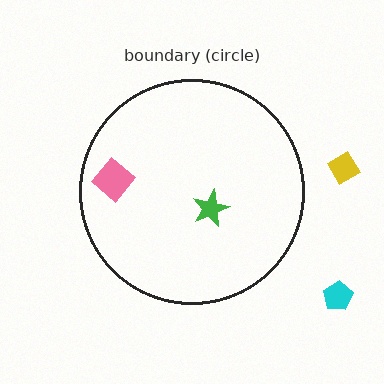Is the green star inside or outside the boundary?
Inside.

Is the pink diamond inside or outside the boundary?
Inside.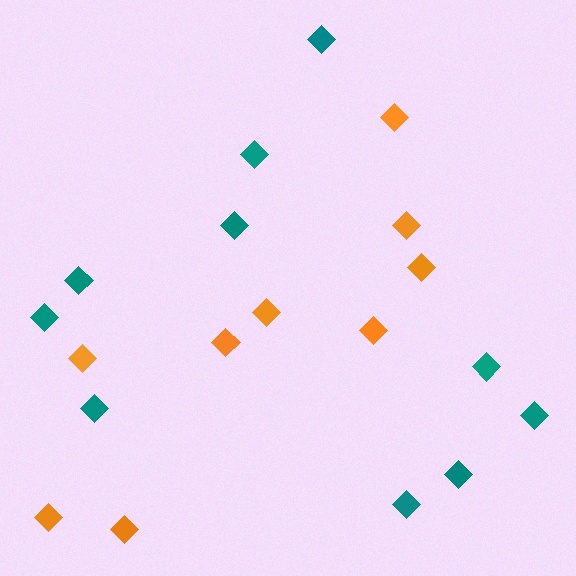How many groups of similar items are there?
There are 2 groups: one group of orange diamonds (9) and one group of teal diamonds (10).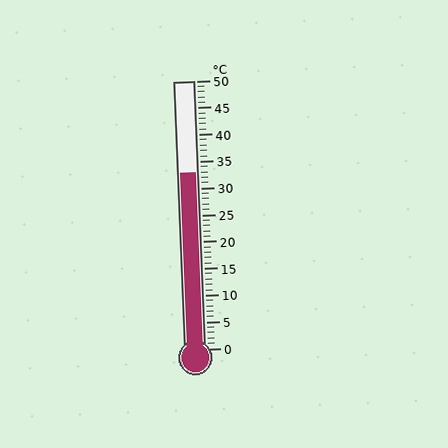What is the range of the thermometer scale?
The thermometer scale ranges from 0°C to 50°C.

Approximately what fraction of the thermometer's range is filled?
The thermometer is filled to approximately 65% of its range.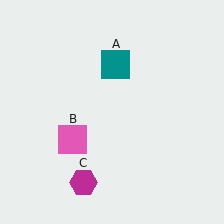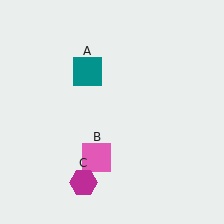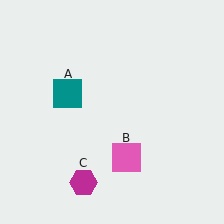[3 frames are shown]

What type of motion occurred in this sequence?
The teal square (object A), pink square (object B) rotated counterclockwise around the center of the scene.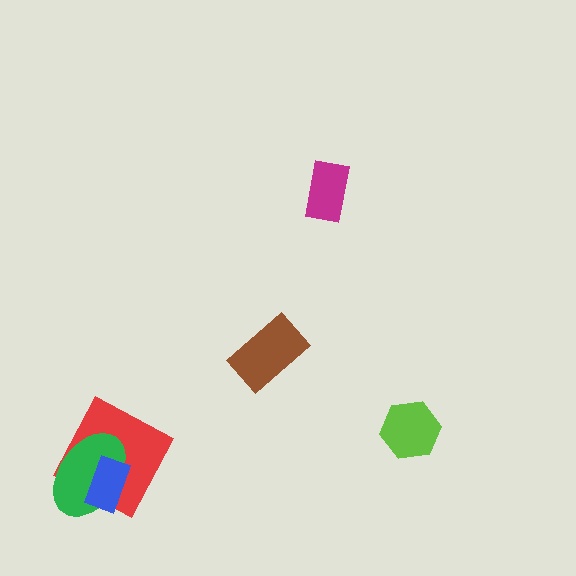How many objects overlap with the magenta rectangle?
0 objects overlap with the magenta rectangle.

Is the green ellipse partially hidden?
Yes, it is partially covered by another shape.